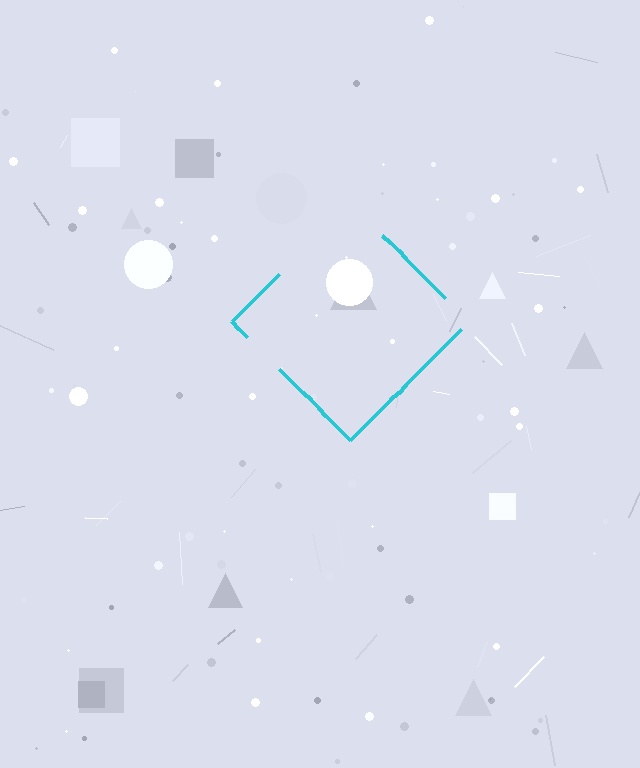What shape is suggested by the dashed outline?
The dashed outline suggests a diamond.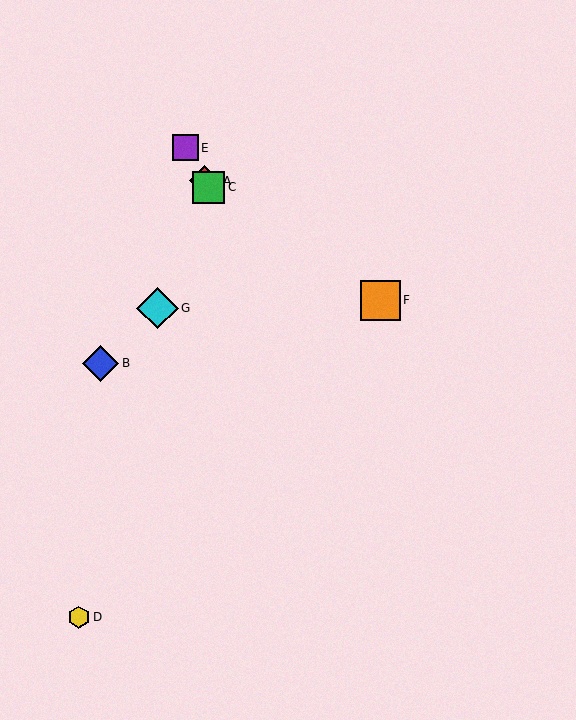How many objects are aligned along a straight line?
3 objects (A, C, E) are aligned along a straight line.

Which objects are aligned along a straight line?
Objects A, C, E are aligned along a straight line.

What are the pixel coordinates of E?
Object E is at (185, 148).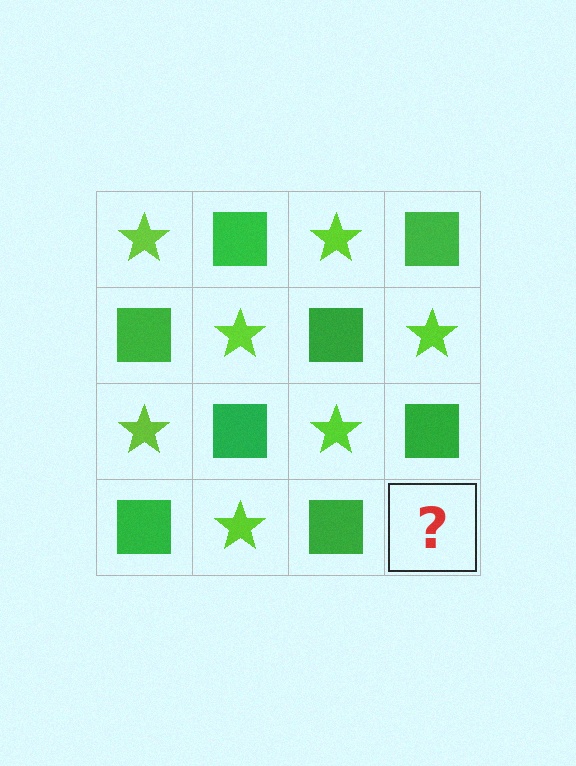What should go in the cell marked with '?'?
The missing cell should contain a lime star.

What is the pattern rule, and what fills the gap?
The rule is that it alternates lime star and green square in a checkerboard pattern. The gap should be filled with a lime star.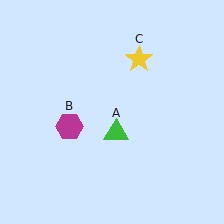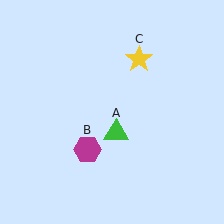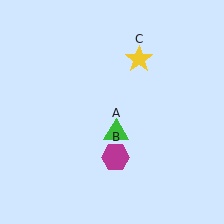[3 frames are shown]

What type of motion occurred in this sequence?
The magenta hexagon (object B) rotated counterclockwise around the center of the scene.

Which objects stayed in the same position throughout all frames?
Green triangle (object A) and yellow star (object C) remained stationary.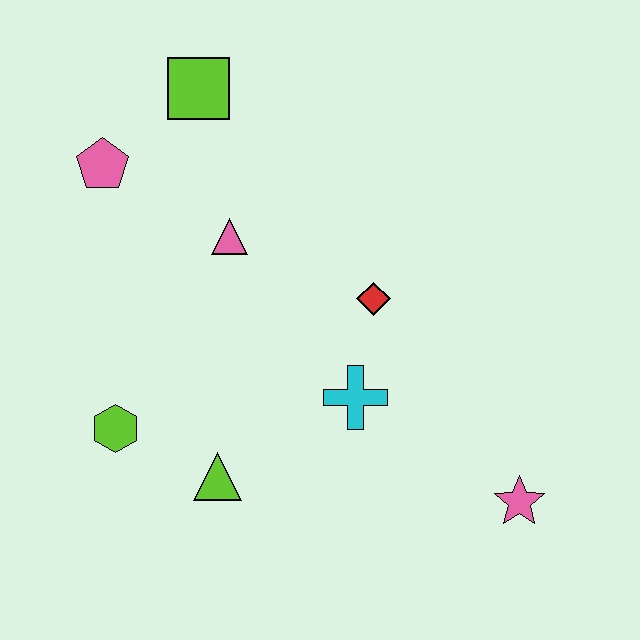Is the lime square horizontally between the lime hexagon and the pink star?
Yes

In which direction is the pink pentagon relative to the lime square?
The pink pentagon is to the left of the lime square.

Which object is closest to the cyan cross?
The red diamond is closest to the cyan cross.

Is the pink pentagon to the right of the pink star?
No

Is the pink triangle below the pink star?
No